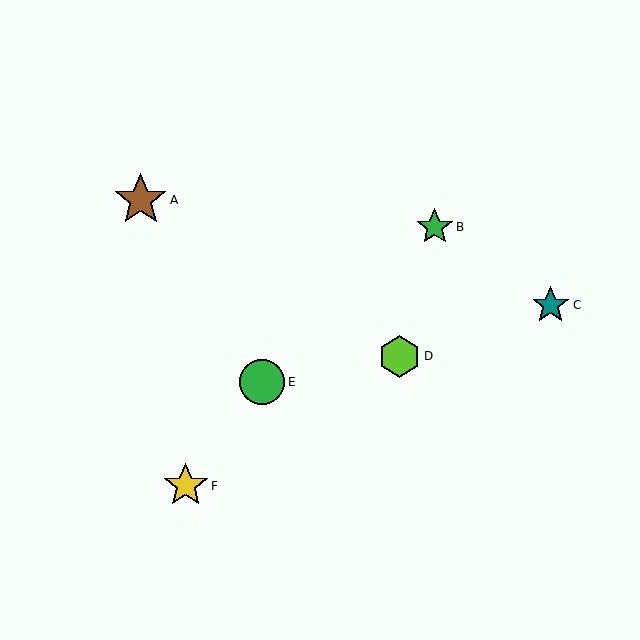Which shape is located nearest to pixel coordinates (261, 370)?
The green circle (labeled E) at (262, 382) is nearest to that location.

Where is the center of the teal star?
The center of the teal star is at (551, 305).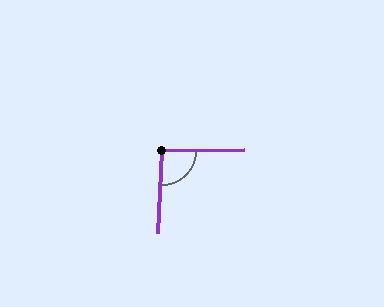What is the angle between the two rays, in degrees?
Approximately 93 degrees.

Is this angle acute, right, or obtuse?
It is approximately a right angle.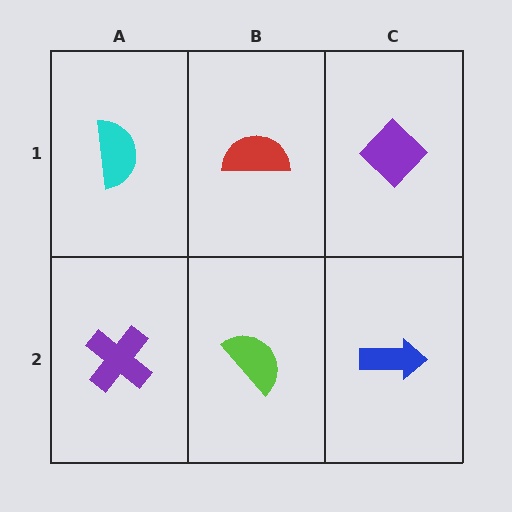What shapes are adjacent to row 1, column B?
A lime semicircle (row 2, column B), a cyan semicircle (row 1, column A), a purple diamond (row 1, column C).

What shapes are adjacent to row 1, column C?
A blue arrow (row 2, column C), a red semicircle (row 1, column B).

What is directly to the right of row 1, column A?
A red semicircle.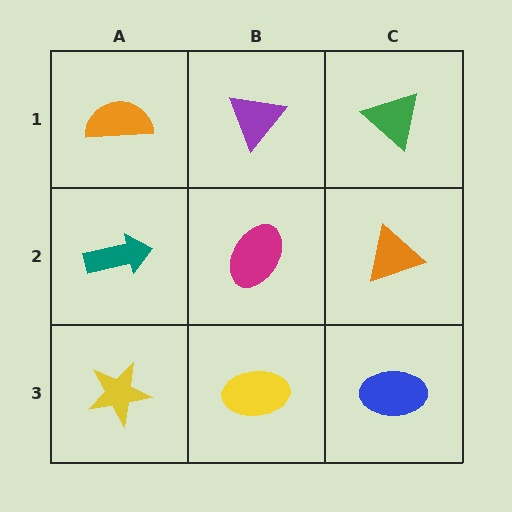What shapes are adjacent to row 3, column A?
A teal arrow (row 2, column A), a yellow ellipse (row 3, column B).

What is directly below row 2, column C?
A blue ellipse.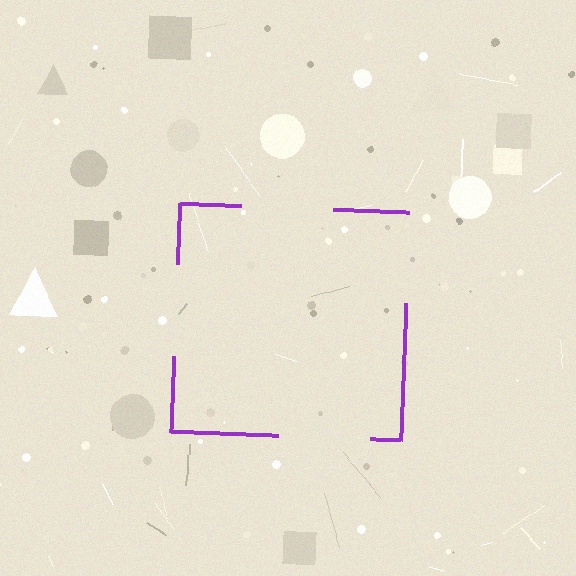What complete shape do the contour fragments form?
The contour fragments form a square.